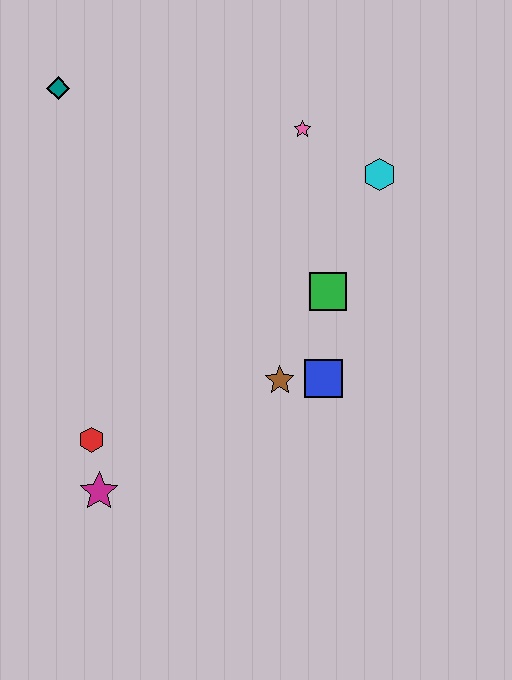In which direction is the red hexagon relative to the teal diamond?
The red hexagon is below the teal diamond.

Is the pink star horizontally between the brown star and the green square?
Yes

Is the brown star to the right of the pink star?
No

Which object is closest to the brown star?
The blue square is closest to the brown star.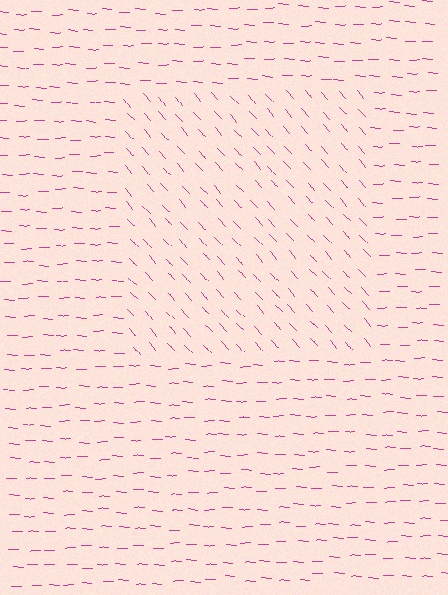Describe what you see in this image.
The image is filled with small magenta line segments. A rectangle region in the image has lines oriented differently from the surrounding lines, creating a visible texture boundary.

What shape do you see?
I see a rectangle.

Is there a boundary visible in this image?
Yes, there is a texture boundary formed by a change in line orientation.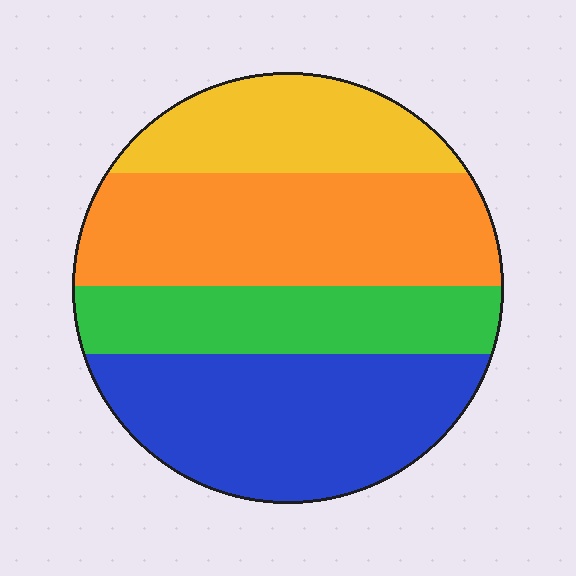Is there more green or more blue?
Blue.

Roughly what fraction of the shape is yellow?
Yellow takes up about one sixth (1/6) of the shape.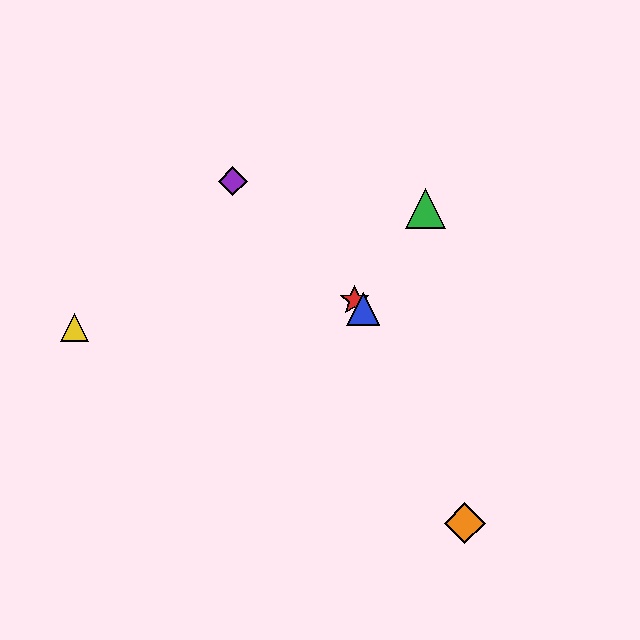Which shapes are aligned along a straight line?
The red star, the blue triangle, the purple diamond are aligned along a straight line.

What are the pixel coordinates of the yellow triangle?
The yellow triangle is at (75, 328).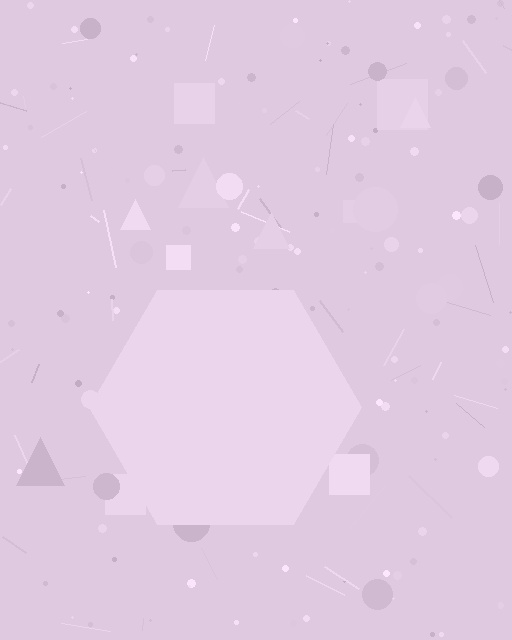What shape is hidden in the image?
A hexagon is hidden in the image.